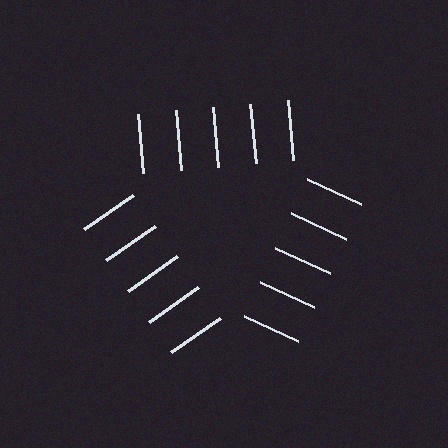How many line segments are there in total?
15 — 5 along each of the 3 edges.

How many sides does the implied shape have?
3 sides — the line-ends trace a triangle.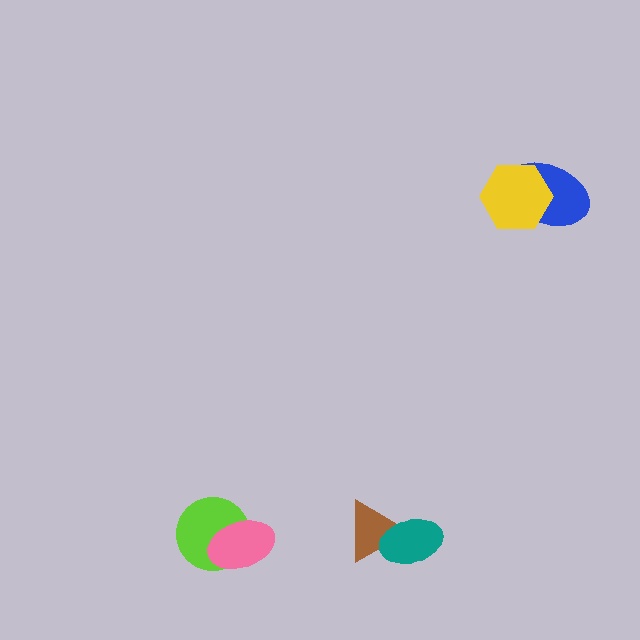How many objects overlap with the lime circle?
1 object overlaps with the lime circle.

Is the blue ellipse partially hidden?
Yes, it is partially covered by another shape.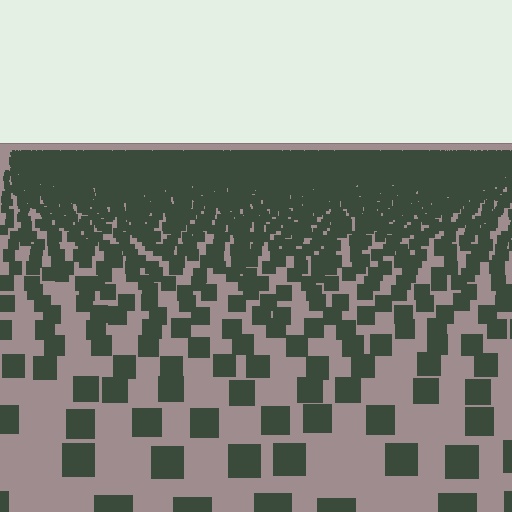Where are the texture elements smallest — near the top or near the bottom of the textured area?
Near the top.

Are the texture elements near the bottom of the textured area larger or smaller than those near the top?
Larger. Near the bottom, elements are closer to the viewer and appear at a bigger on-screen size.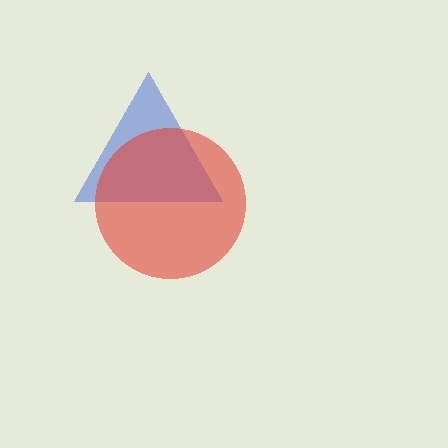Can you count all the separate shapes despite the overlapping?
Yes, there are 2 separate shapes.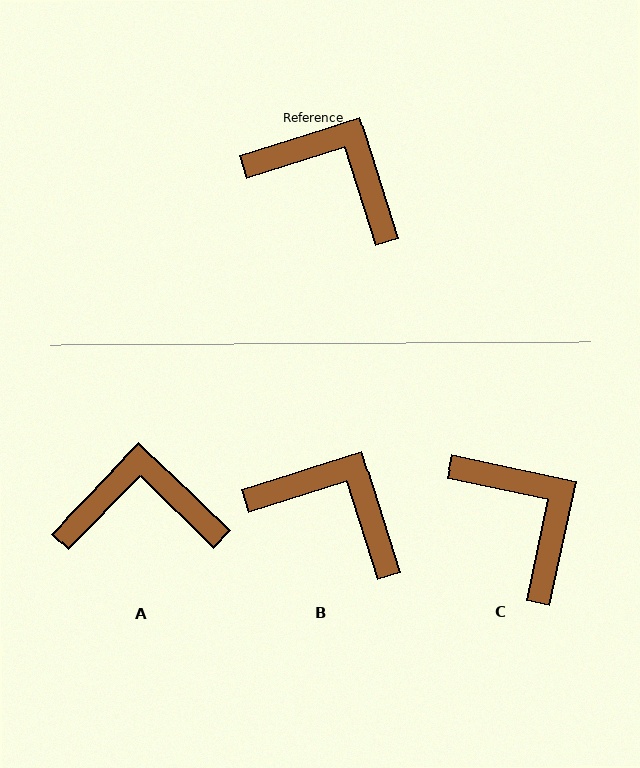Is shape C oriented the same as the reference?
No, it is off by about 30 degrees.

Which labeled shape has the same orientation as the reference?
B.